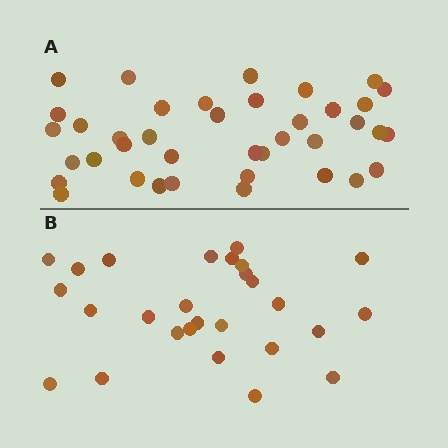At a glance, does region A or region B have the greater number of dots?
Region A (the top region) has more dots.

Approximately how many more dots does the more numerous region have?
Region A has roughly 12 or so more dots than region B.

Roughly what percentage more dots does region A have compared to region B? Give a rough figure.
About 45% more.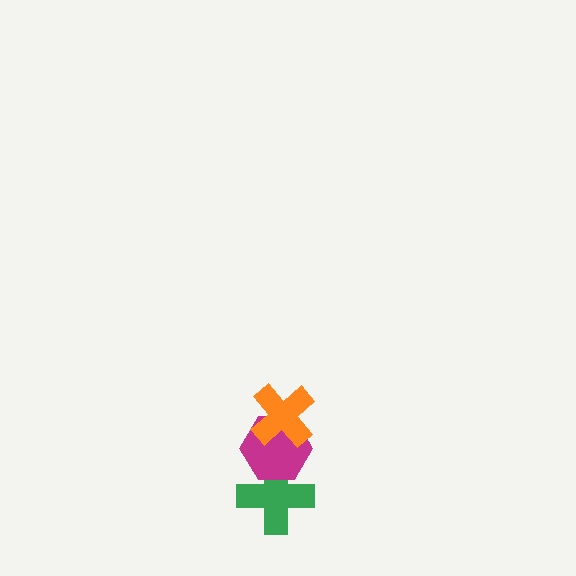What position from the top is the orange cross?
The orange cross is 1st from the top.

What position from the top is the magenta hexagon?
The magenta hexagon is 2nd from the top.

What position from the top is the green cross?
The green cross is 3rd from the top.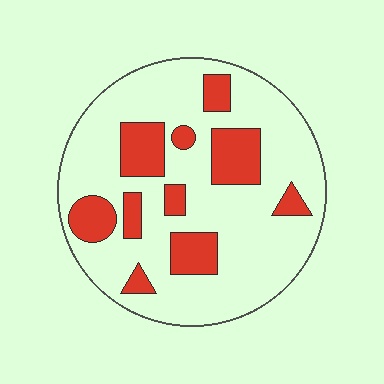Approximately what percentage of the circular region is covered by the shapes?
Approximately 25%.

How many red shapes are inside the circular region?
10.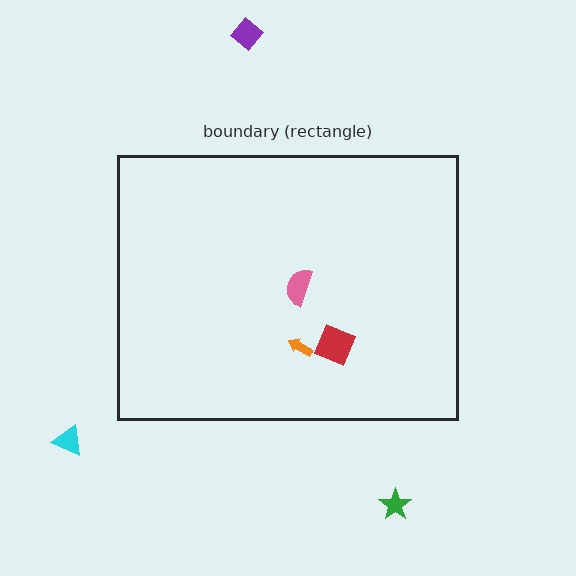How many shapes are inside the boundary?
3 inside, 3 outside.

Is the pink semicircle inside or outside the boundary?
Inside.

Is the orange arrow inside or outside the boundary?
Inside.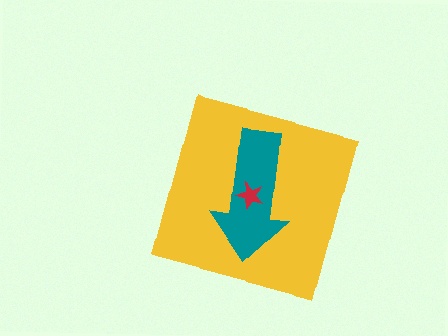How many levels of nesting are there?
3.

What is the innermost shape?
The red star.